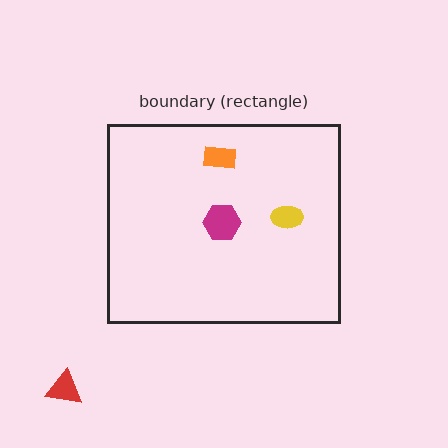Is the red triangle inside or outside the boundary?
Outside.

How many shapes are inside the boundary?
3 inside, 1 outside.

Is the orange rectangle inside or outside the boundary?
Inside.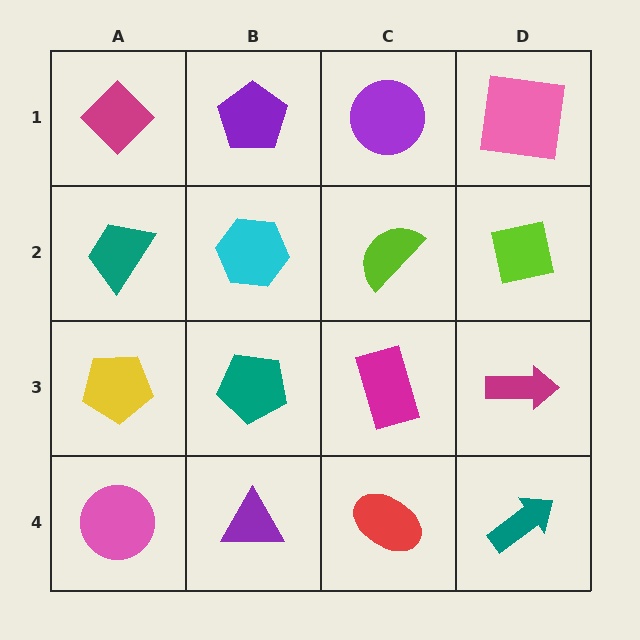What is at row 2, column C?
A lime semicircle.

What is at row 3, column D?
A magenta arrow.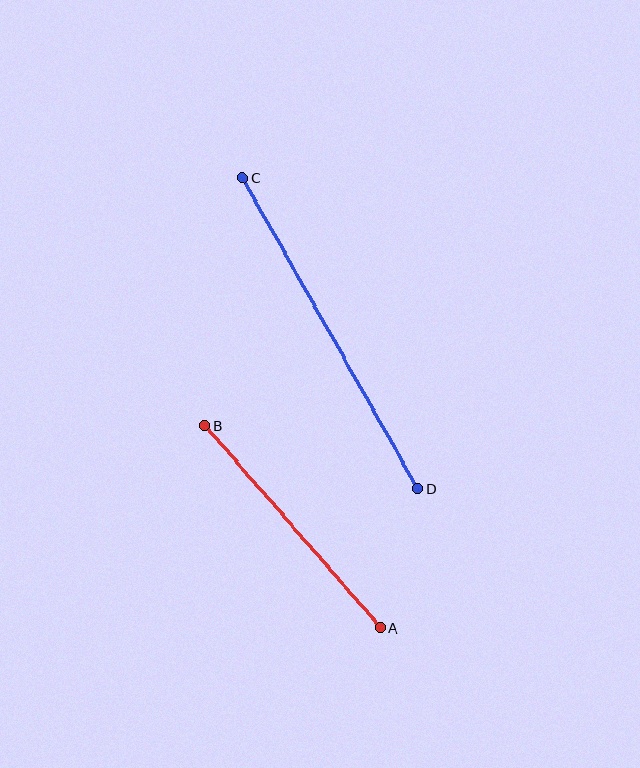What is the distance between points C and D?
The distance is approximately 357 pixels.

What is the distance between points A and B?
The distance is approximately 268 pixels.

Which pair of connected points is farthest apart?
Points C and D are farthest apart.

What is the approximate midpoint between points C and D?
The midpoint is at approximately (330, 333) pixels.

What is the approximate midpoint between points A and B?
The midpoint is at approximately (293, 527) pixels.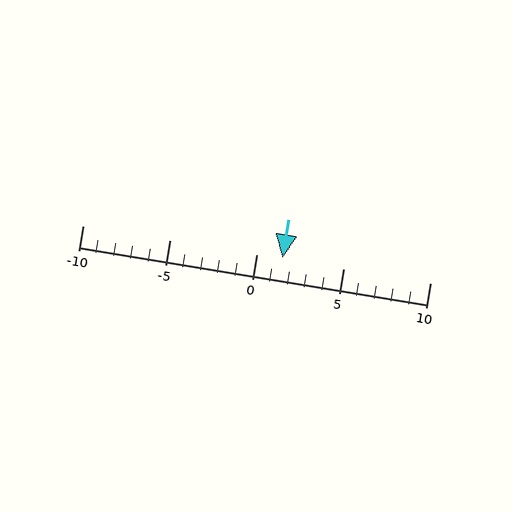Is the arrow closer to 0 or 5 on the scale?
The arrow is closer to 0.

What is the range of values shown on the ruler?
The ruler shows values from -10 to 10.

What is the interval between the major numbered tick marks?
The major tick marks are spaced 5 units apart.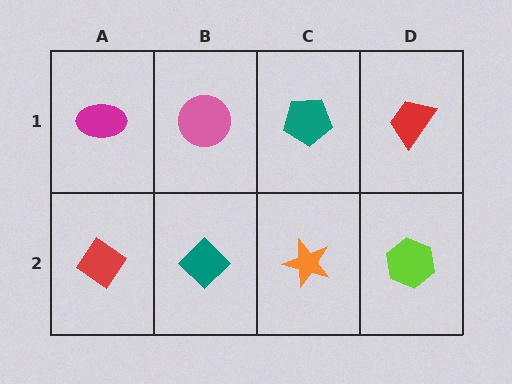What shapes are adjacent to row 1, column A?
A red diamond (row 2, column A), a pink circle (row 1, column B).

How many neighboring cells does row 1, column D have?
2.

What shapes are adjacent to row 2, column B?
A pink circle (row 1, column B), a red diamond (row 2, column A), an orange star (row 2, column C).